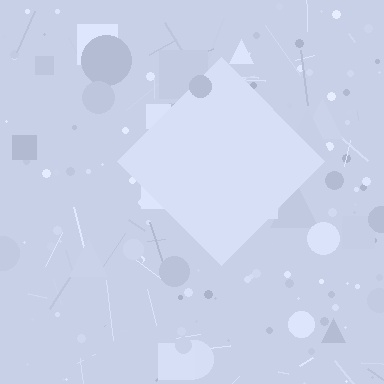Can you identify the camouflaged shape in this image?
The camouflaged shape is a diamond.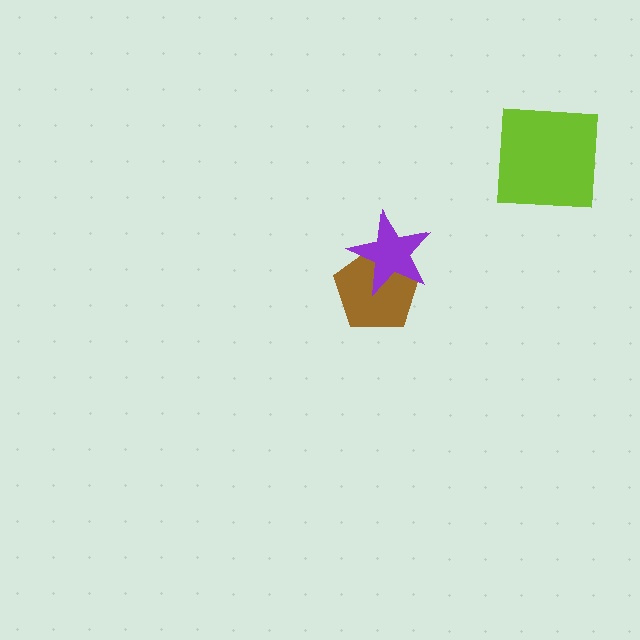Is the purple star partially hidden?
No, no other shape covers it.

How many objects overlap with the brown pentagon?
1 object overlaps with the brown pentagon.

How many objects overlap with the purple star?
1 object overlaps with the purple star.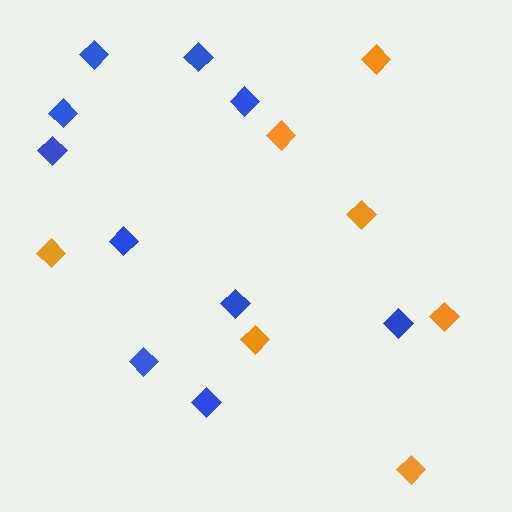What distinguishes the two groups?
There are 2 groups: one group of orange diamonds (7) and one group of blue diamonds (10).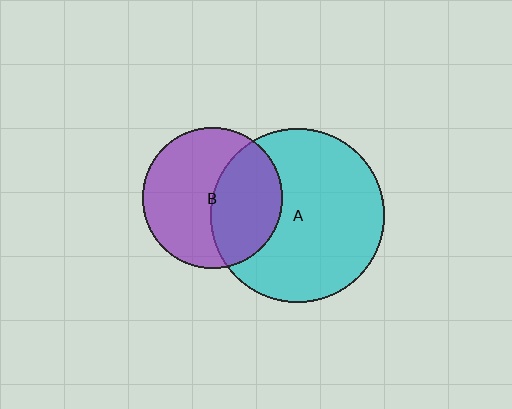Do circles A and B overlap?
Yes.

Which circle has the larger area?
Circle A (cyan).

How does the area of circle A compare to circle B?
Approximately 1.5 times.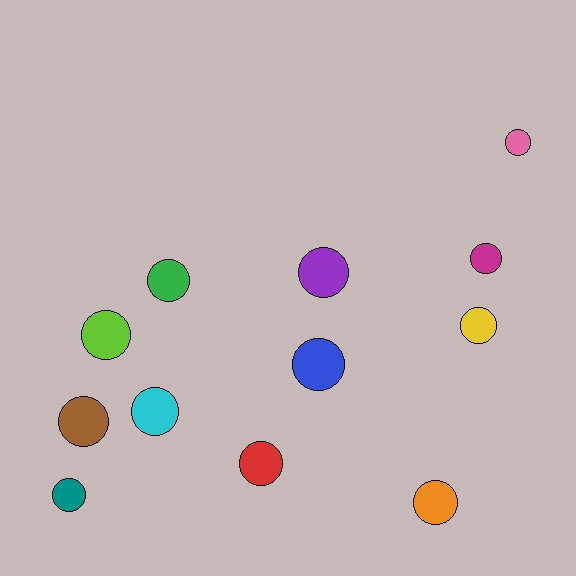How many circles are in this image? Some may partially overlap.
There are 12 circles.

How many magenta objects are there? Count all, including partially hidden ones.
There is 1 magenta object.